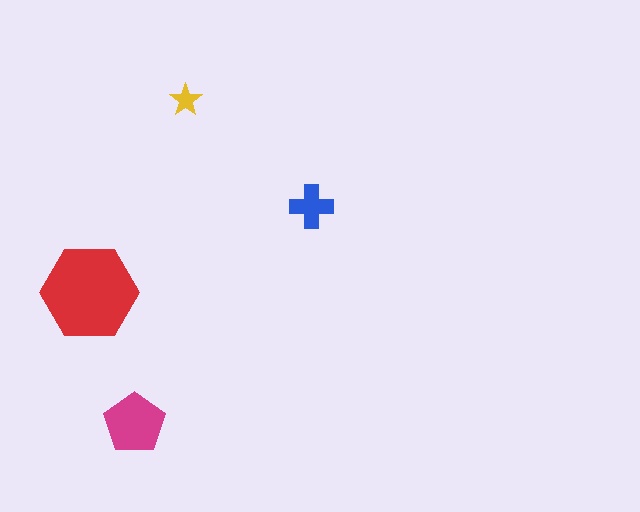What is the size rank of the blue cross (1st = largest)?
3rd.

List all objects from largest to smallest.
The red hexagon, the magenta pentagon, the blue cross, the yellow star.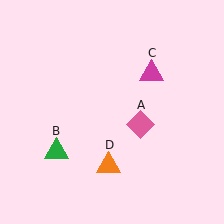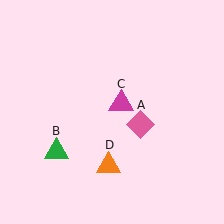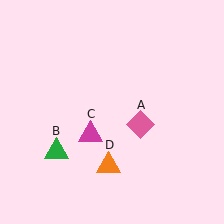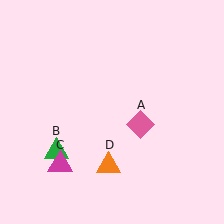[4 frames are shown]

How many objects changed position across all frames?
1 object changed position: magenta triangle (object C).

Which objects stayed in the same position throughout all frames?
Pink diamond (object A) and green triangle (object B) and orange triangle (object D) remained stationary.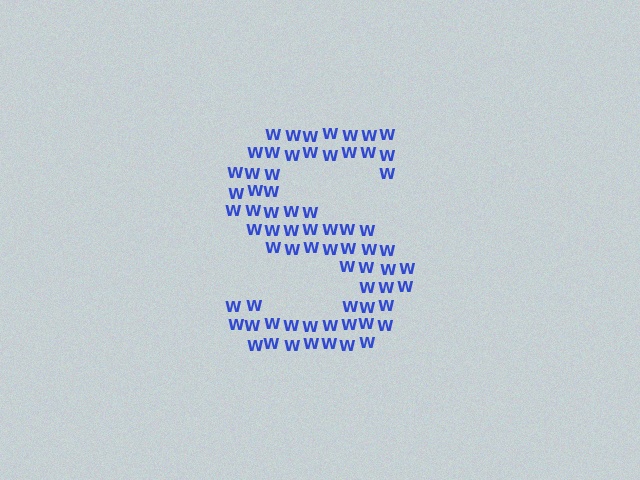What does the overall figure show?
The overall figure shows the letter S.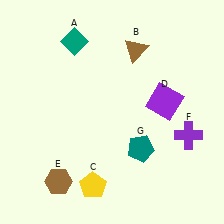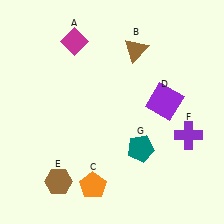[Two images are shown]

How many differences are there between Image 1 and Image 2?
There are 2 differences between the two images.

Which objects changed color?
A changed from teal to magenta. C changed from yellow to orange.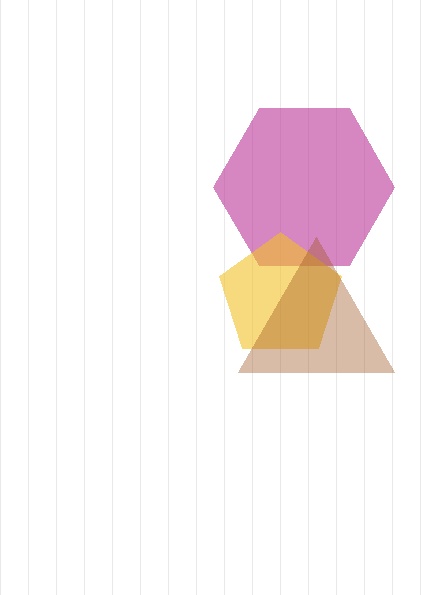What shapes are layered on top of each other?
The layered shapes are: a magenta hexagon, a yellow pentagon, a brown triangle.